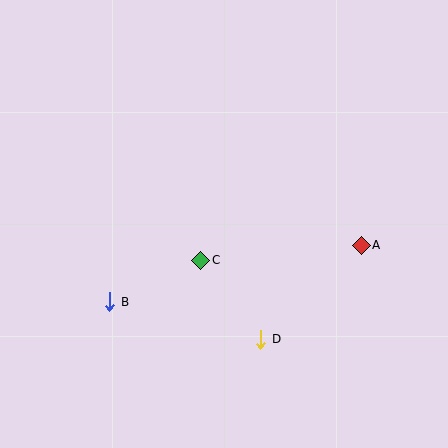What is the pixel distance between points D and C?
The distance between D and C is 99 pixels.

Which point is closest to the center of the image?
Point C at (201, 260) is closest to the center.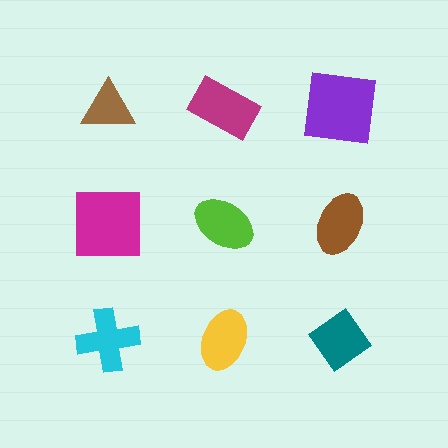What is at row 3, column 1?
A cyan cross.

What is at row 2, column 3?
A brown ellipse.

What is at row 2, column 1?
A magenta square.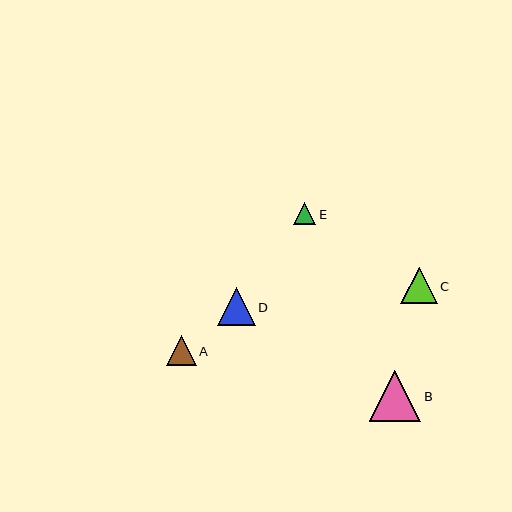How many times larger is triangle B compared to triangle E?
Triangle B is approximately 2.3 times the size of triangle E.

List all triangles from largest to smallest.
From largest to smallest: B, D, C, A, E.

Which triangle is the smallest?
Triangle E is the smallest with a size of approximately 22 pixels.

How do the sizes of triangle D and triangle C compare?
Triangle D and triangle C are approximately the same size.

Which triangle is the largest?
Triangle B is the largest with a size of approximately 51 pixels.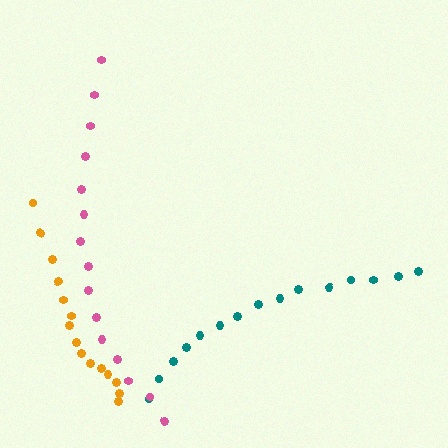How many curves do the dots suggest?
There are 3 distinct paths.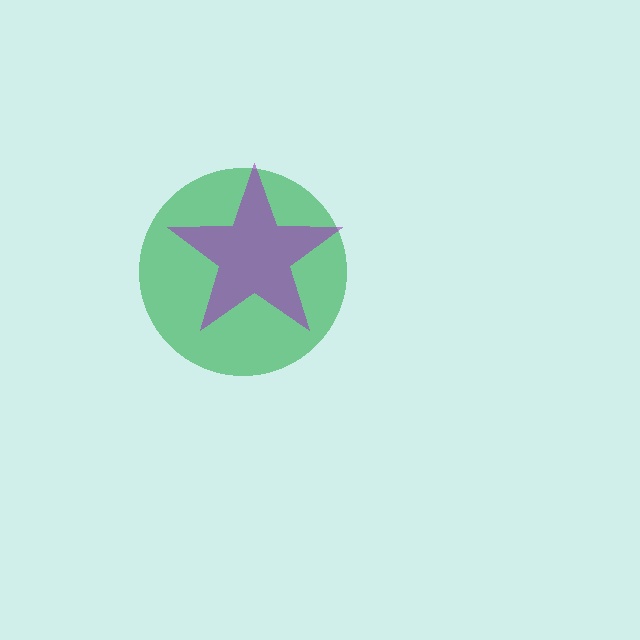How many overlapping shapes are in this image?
There are 2 overlapping shapes in the image.